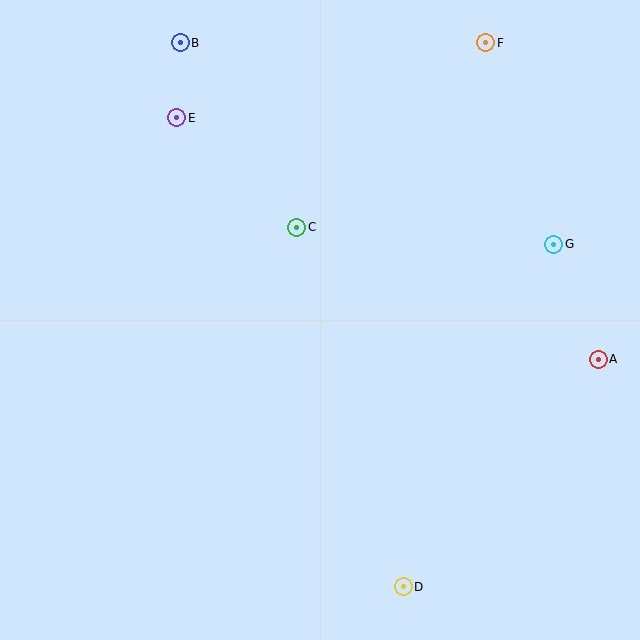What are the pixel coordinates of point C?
Point C is at (297, 227).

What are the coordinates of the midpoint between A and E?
The midpoint between A and E is at (387, 239).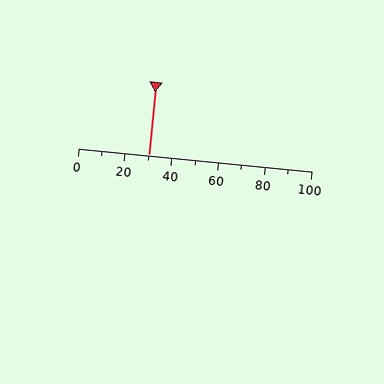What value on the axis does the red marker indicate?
The marker indicates approximately 30.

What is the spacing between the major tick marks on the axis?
The major ticks are spaced 20 apart.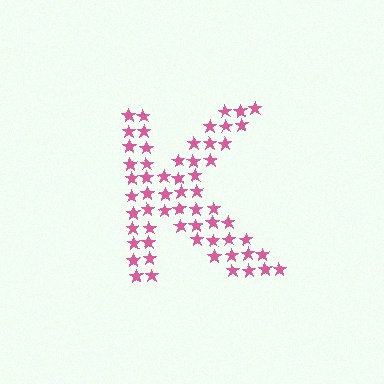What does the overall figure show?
The overall figure shows the letter K.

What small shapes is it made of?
It is made of small stars.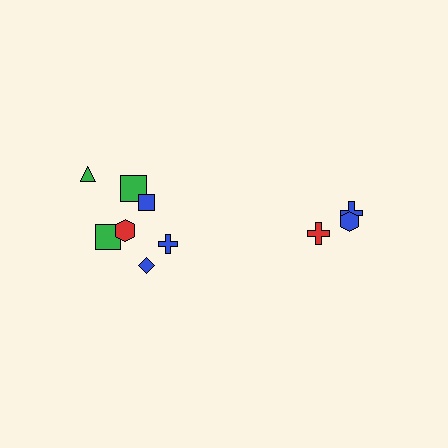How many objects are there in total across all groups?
There are 10 objects.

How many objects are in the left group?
There are 7 objects.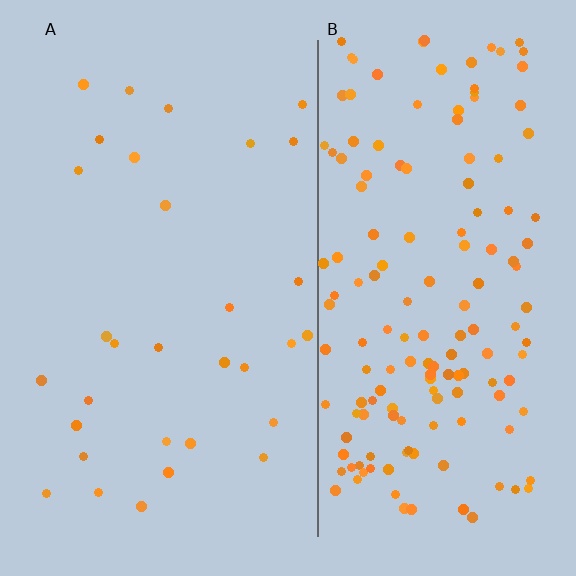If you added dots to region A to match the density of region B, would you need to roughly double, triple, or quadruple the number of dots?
Approximately quadruple.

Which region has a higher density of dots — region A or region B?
B (the right).